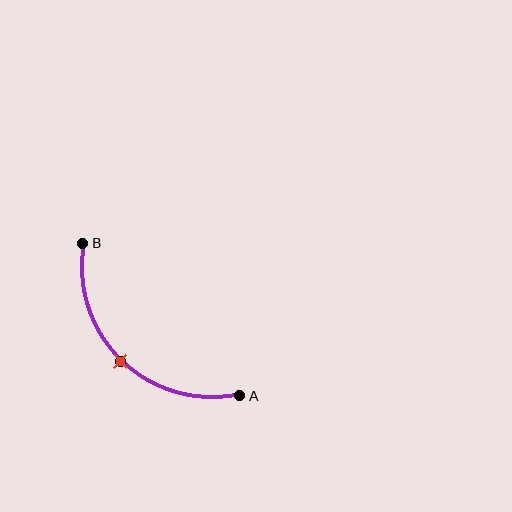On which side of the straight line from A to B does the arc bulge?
The arc bulges below and to the left of the straight line connecting A and B.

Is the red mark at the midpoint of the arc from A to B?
Yes. The red mark lies on the arc at equal arc-length from both A and B — it is the arc midpoint.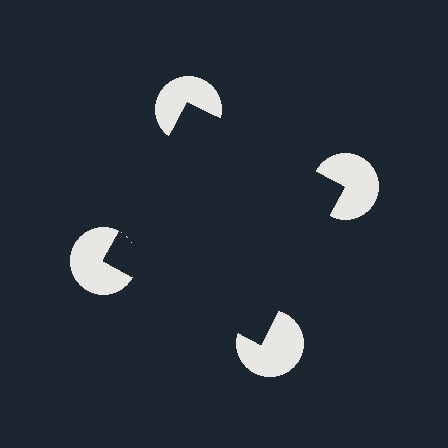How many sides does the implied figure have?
4 sides.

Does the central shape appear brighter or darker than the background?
It typically appears slightly darker than the background, even though no actual brightness change is drawn.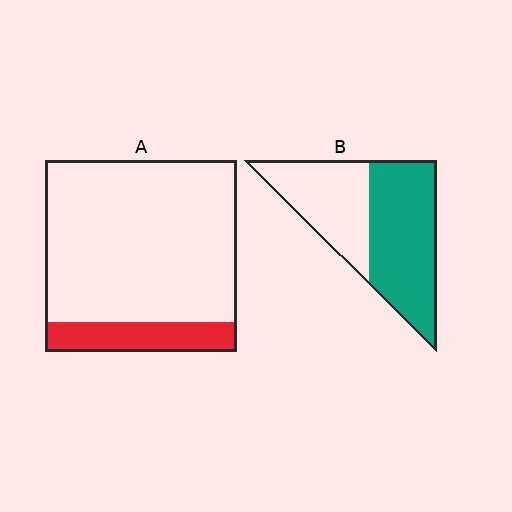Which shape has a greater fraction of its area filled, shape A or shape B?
Shape B.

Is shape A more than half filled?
No.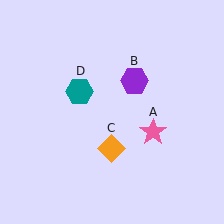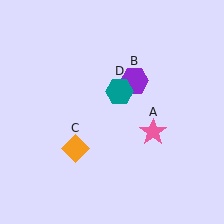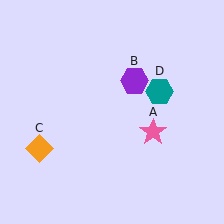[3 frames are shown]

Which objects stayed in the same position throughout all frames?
Pink star (object A) and purple hexagon (object B) remained stationary.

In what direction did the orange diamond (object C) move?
The orange diamond (object C) moved left.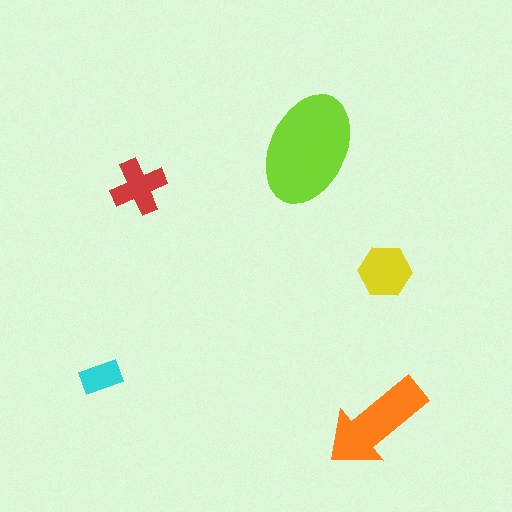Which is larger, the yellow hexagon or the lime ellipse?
The lime ellipse.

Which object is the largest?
The lime ellipse.